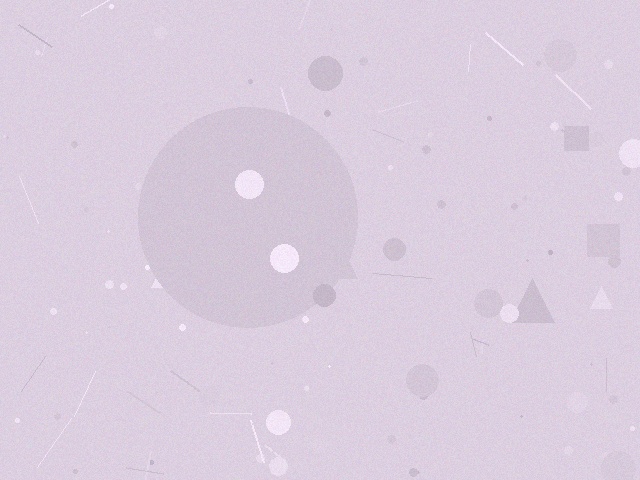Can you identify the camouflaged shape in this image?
The camouflaged shape is a circle.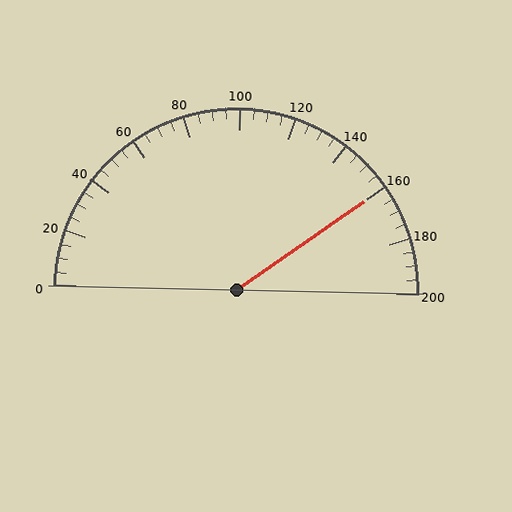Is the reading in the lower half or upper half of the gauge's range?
The reading is in the upper half of the range (0 to 200).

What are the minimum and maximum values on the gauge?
The gauge ranges from 0 to 200.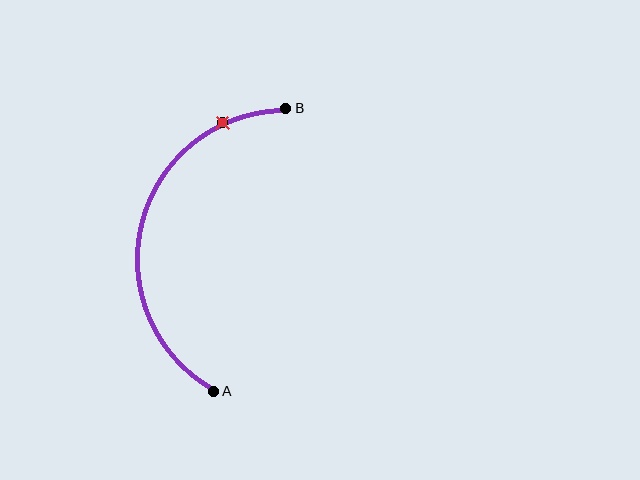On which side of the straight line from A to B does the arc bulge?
The arc bulges to the left of the straight line connecting A and B.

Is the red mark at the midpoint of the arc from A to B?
No. The red mark lies on the arc but is closer to endpoint B. The arc midpoint would be at the point on the curve equidistant along the arc from both A and B.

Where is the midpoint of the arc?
The arc midpoint is the point on the curve farthest from the straight line joining A and B. It sits to the left of that line.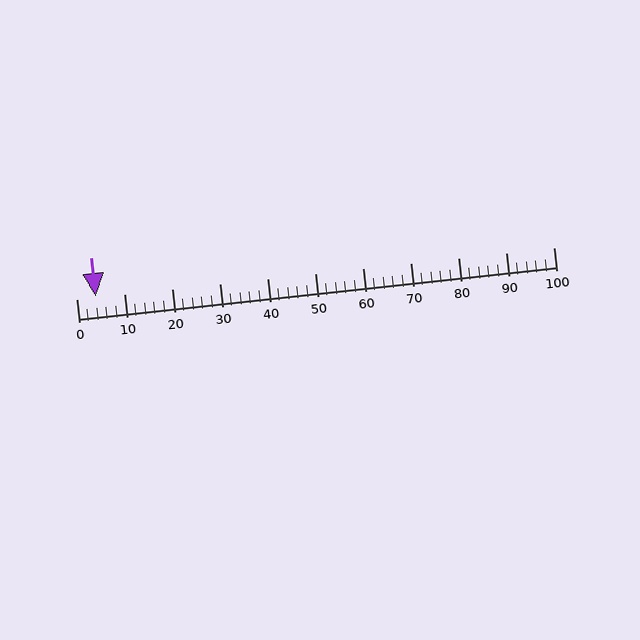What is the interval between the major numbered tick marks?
The major tick marks are spaced 10 units apart.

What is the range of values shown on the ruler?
The ruler shows values from 0 to 100.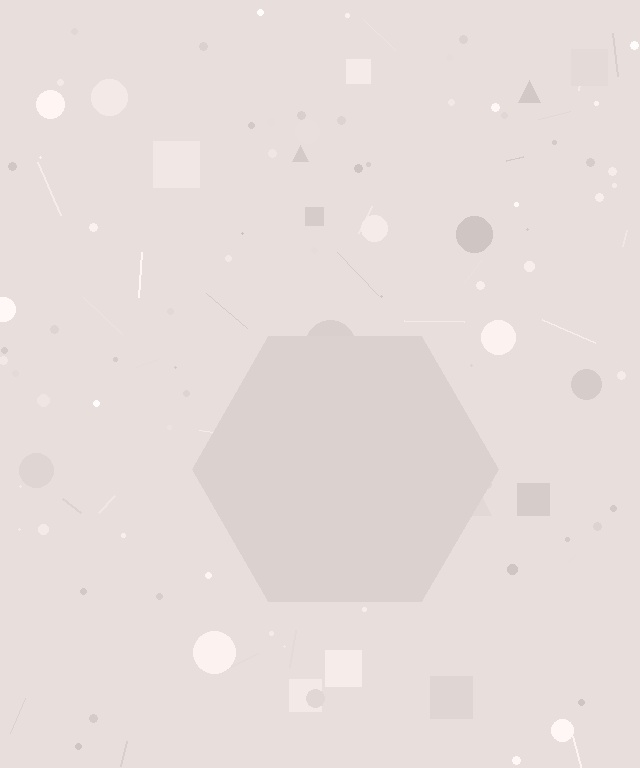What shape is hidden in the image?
A hexagon is hidden in the image.